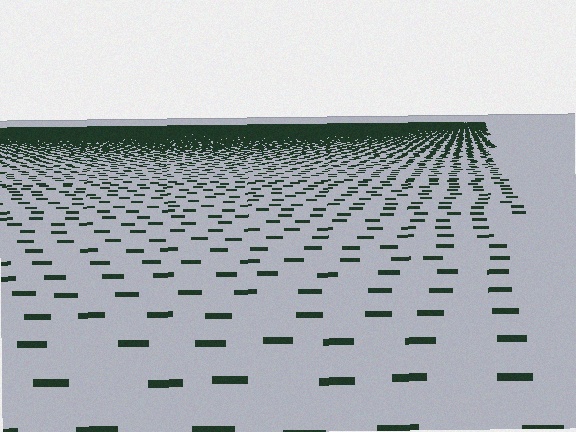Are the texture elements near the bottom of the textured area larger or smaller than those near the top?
Larger. Near the bottom, elements are closer to the viewer and appear at a bigger on-screen size.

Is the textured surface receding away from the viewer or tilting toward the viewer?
The surface is receding away from the viewer. Texture elements get smaller and denser toward the top.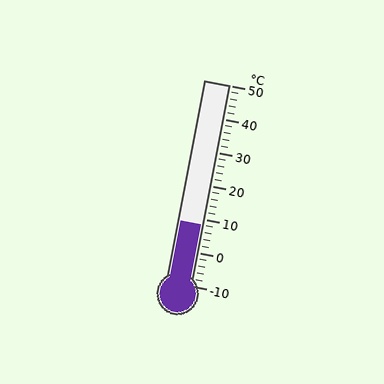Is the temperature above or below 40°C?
The temperature is below 40°C.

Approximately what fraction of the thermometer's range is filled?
The thermometer is filled to approximately 30% of its range.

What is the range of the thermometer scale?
The thermometer scale ranges from -10°C to 50°C.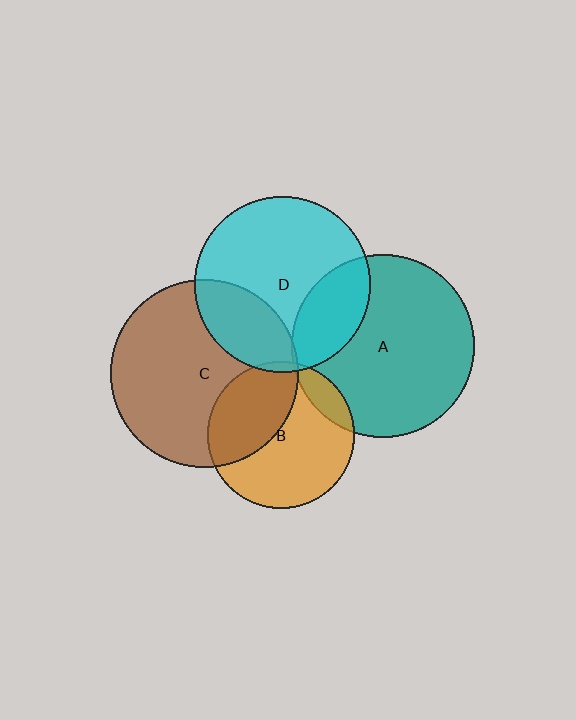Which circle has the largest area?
Circle C (brown).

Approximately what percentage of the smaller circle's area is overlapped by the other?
Approximately 25%.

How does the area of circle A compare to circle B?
Approximately 1.5 times.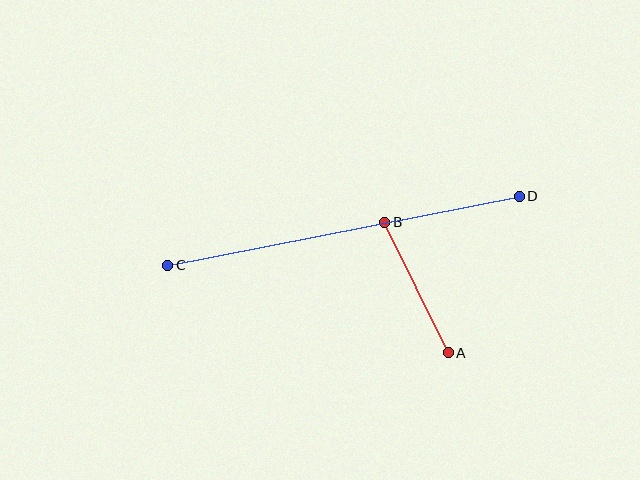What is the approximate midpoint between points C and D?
The midpoint is at approximately (343, 231) pixels.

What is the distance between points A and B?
The distance is approximately 145 pixels.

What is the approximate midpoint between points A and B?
The midpoint is at approximately (417, 288) pixels.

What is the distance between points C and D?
The distance is approximately 359 pixels.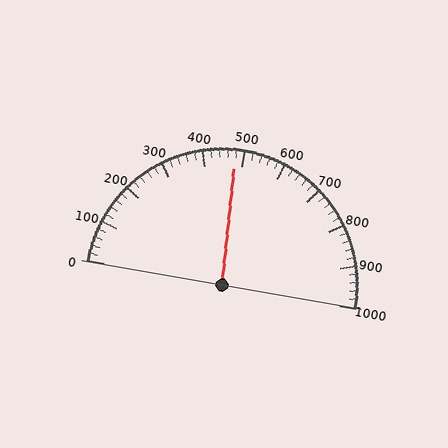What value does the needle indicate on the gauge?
The needle indicates approximately 480.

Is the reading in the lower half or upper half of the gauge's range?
The reading is in the lower half of the range (0 to 1000).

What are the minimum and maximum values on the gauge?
The gauge ranges from 0 to 1000.